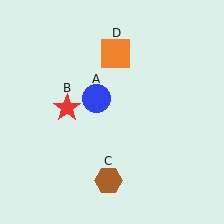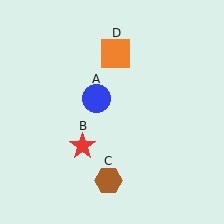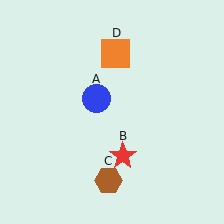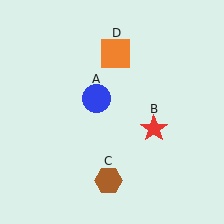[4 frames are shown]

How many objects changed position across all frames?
1 object changed position: red star (object B).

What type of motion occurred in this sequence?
The red star (object B) rotated counterclockwise around the center of the scene.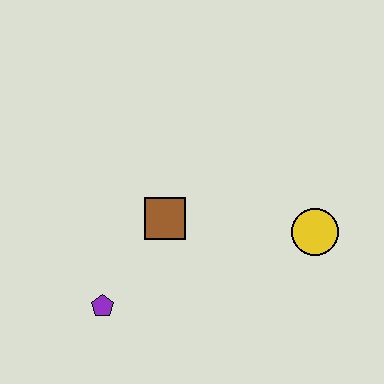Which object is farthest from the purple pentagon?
The yellow circle is farthest from the purple pentagon.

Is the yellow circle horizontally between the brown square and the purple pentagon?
No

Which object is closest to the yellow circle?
The brown square is closest to the yellow circle.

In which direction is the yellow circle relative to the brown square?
The yellow circle is to the right of the brown square.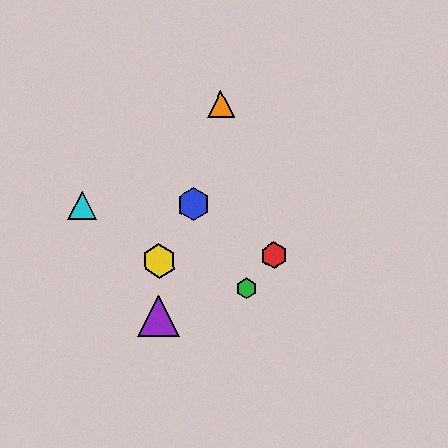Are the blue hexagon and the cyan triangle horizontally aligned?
Yes, both are at y≈204.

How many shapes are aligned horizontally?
2 shapes (the blue hexagon, the cyan triangle) are aligned horizontally.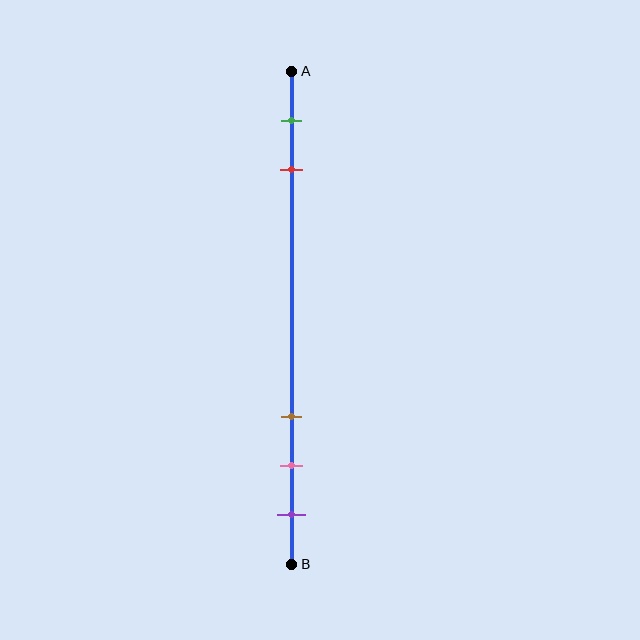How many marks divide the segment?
There are 5 marks dividing the segment.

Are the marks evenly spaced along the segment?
No, the marks are not evenly spaced.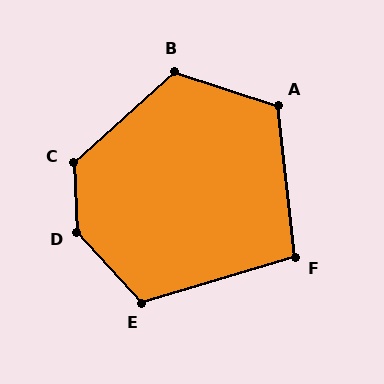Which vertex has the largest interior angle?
D, at approximately 140 degrees.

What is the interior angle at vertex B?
Approximately 120 degrees (obtuse).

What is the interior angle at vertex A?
Approximately 115 degrees (obtuse).